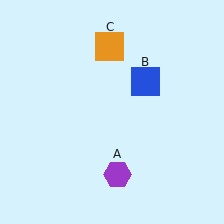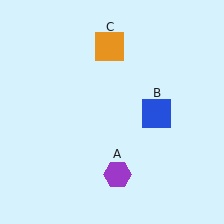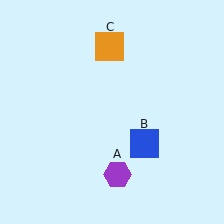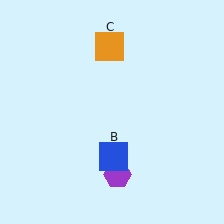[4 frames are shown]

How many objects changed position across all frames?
1 object changed position: blue square (object B).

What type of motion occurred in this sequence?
The blue square (object B) rotated clockwise around the center of the scene.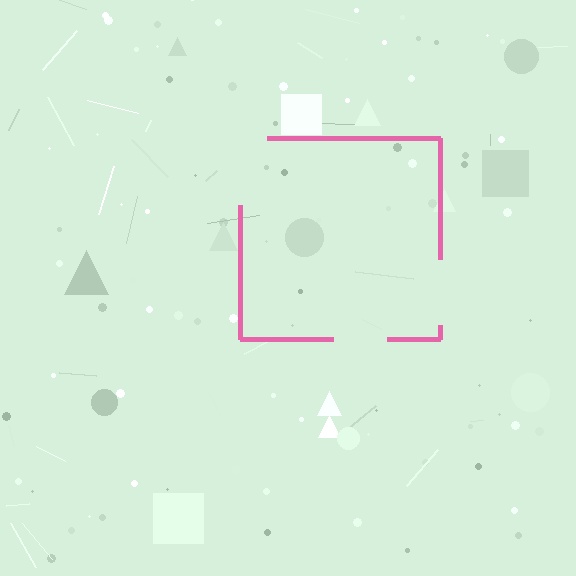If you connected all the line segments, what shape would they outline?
They would outline a square.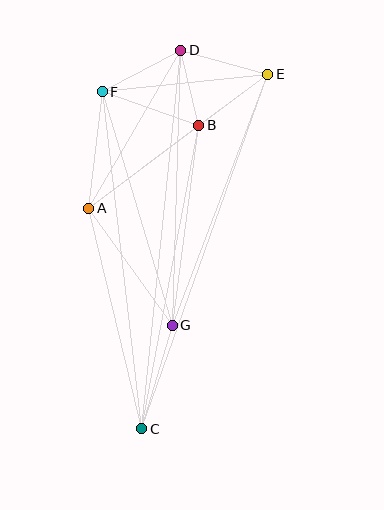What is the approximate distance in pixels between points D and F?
The distance between D and F is approximately 89 pixels.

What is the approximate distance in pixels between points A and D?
The distance between A and D is approximately 183 pixels.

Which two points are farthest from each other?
Points C and D are farthest from each other.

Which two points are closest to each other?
Points B and D are closest to each other.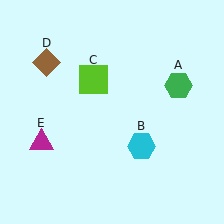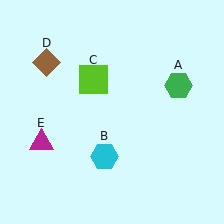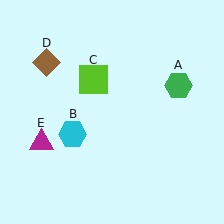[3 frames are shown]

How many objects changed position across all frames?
1 object changed position: cyan hexagon (object B).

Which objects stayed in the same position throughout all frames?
Green hexagon (object A) and lime square (object C) and brown diamond (object D) and magenta triangle (object E) remained stationary.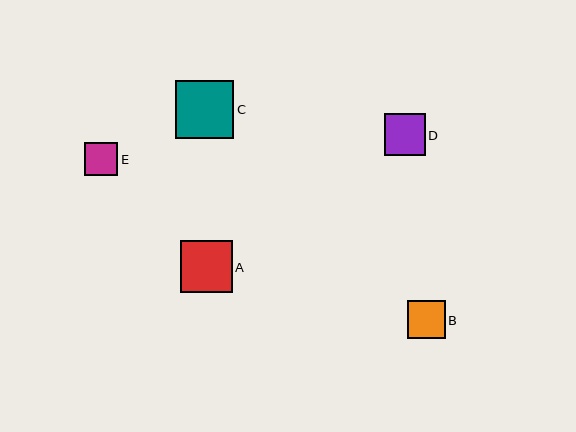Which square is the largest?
Square C is the largest with a size of approximately 58 pixels.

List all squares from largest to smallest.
From largest to smallest: C, A, D, B, E.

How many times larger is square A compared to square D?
Square A is approximately 1.2 times the size of square D.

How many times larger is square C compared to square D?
Square C is approximately 1.4 times the size of square D.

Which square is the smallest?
Square E is the smallest with a size of approximately 33 pixels.